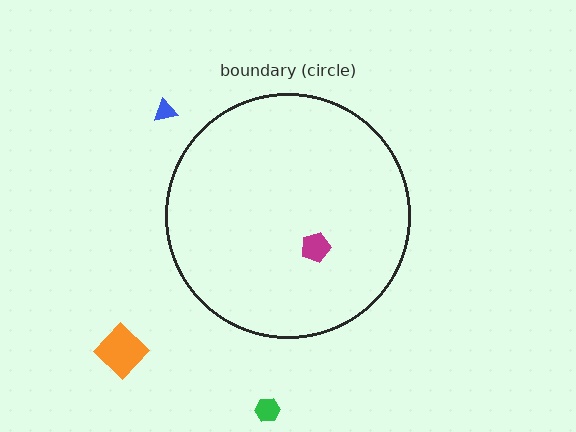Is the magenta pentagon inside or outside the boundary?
Inside.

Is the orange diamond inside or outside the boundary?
Outside.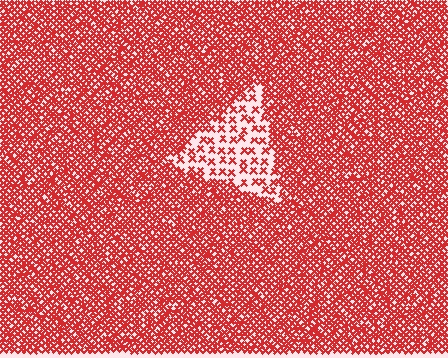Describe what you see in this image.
The image contains small red elements arranged at two different densities. A triangle-shaped region is visible where the elements are less densely packed than the surrounding area.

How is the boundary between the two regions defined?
The boundary is defined by a change in element density (approximately 3.0x ratio). All elements are the same color, size, and shape.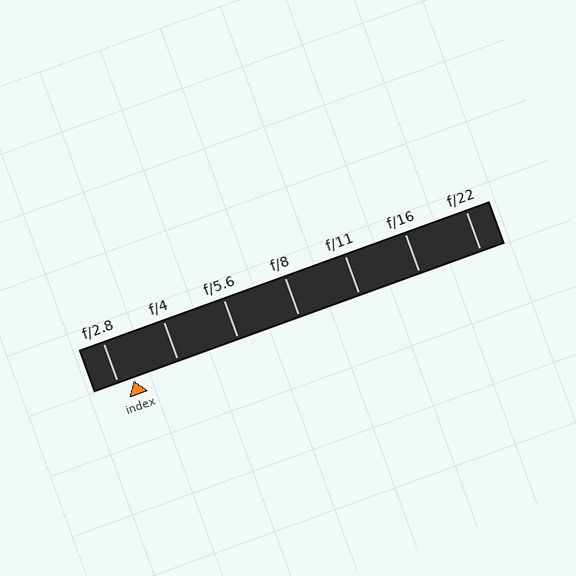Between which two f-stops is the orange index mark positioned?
The index mark is between f/2.8 and f/4.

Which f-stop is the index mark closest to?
The index mark is closest to f/2.8.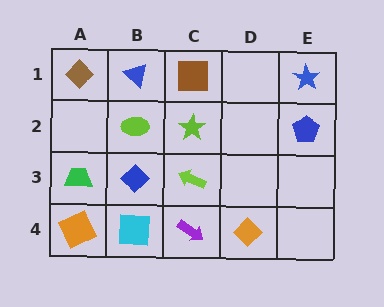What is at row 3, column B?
A blue diamond.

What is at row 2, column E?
A blue pentagon.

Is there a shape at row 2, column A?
No, that cell is empty.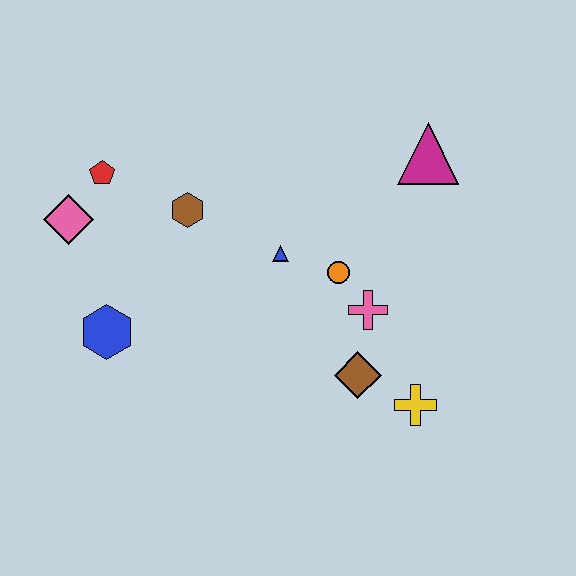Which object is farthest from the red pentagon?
The yellow cross is farthest from the red pentagon.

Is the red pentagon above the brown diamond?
Yes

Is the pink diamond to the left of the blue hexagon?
Yes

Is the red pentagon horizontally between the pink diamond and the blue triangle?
Yes